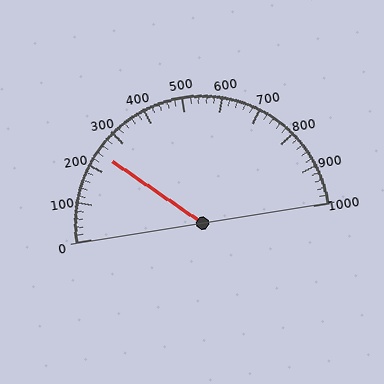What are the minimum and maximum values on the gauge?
The gauge ranges from 0 to 1000.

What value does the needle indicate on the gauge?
The needle indicates approximately 240.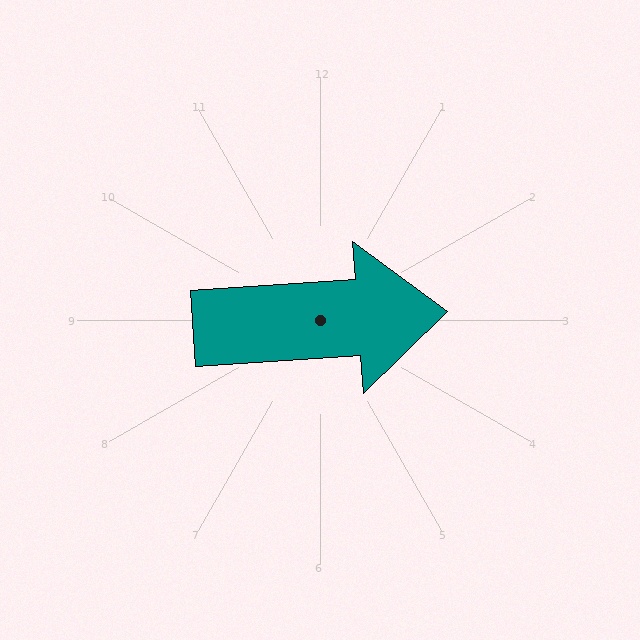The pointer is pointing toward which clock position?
Roughly 3 o'clock.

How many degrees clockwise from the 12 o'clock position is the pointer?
Approximately 86 degrees.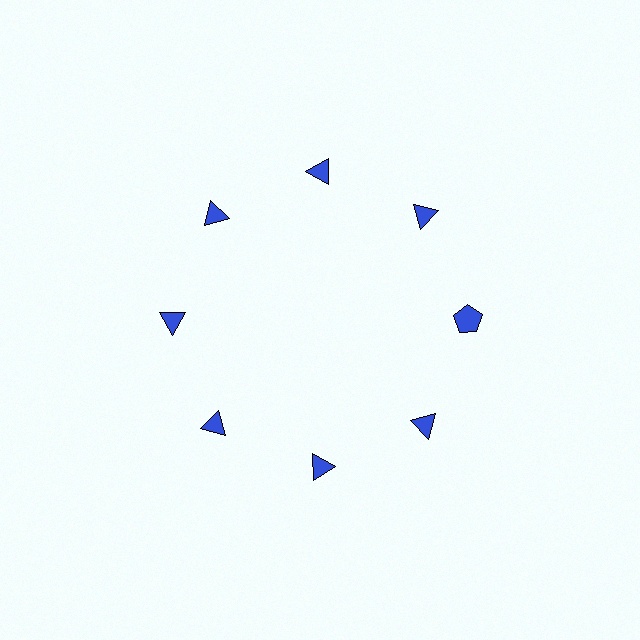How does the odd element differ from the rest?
It has a different shape: pentagon instead of triangle.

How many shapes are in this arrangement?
There are 8 shapes arranged in a ring pattern.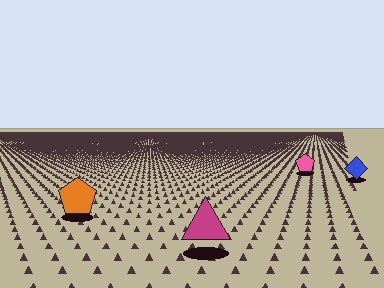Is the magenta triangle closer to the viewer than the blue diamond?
Yes. The magenta triangle is closer — you can tell from the texture gradient: the ground texture is coarser near it.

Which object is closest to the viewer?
The magenta triangle is closest. The texture marks near it are larger and more spread out.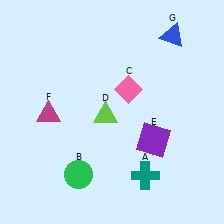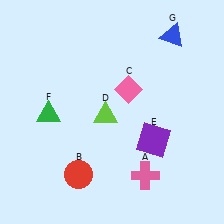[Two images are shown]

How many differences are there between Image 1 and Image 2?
There are 3 differences between the two images.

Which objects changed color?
A changed from teal to pink. B changed from green to red. F changed from magenta to green.